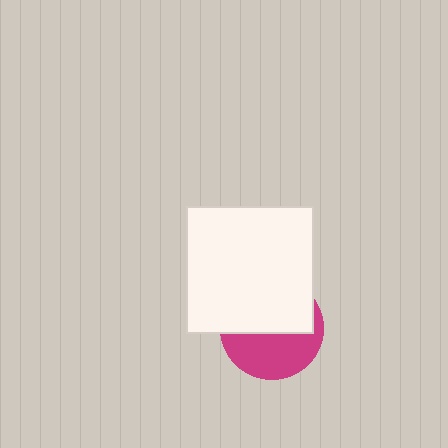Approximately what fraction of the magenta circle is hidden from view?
Roughly 53% of the magenta circle is hidden behind the white square.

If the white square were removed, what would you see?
You would see the complete magenta circle.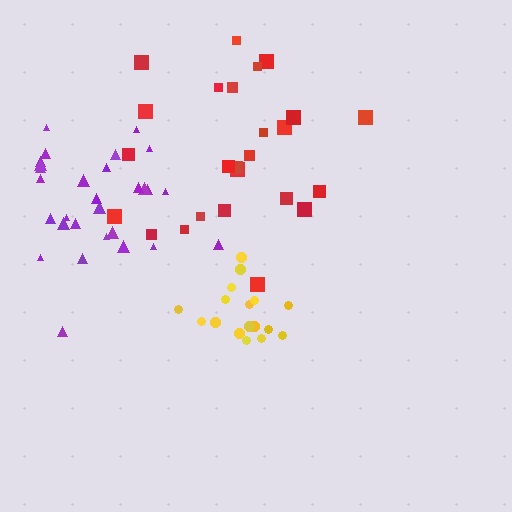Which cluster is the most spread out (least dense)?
Red.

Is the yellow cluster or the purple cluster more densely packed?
Yellow.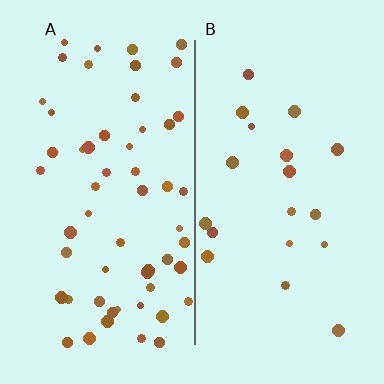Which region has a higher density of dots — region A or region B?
A (the left).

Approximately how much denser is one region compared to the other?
Approximately 3.0× — region A over region B.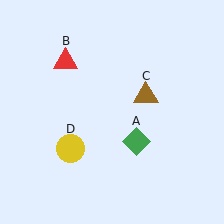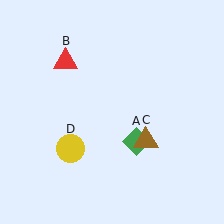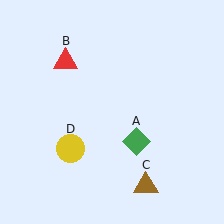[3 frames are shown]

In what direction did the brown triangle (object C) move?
The brown triangle (object C) moved down.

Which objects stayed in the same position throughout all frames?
Green diamond (object A) and red triangle (object B) and yellow circle (object D) remained stationary.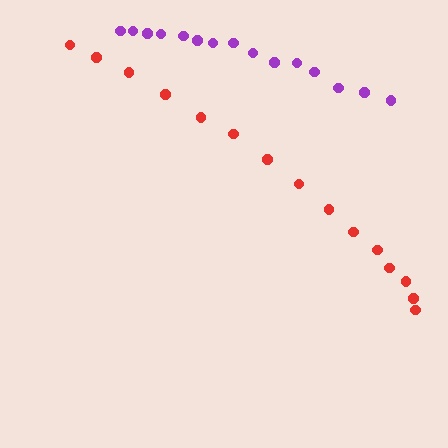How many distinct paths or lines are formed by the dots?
There are 2 distinct paths.